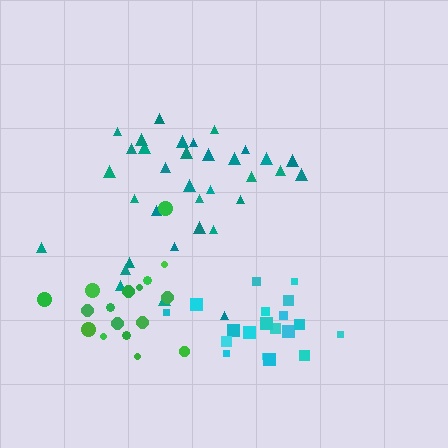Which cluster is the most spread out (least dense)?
Teal.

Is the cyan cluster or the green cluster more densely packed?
Cyan.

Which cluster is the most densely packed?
Cyan.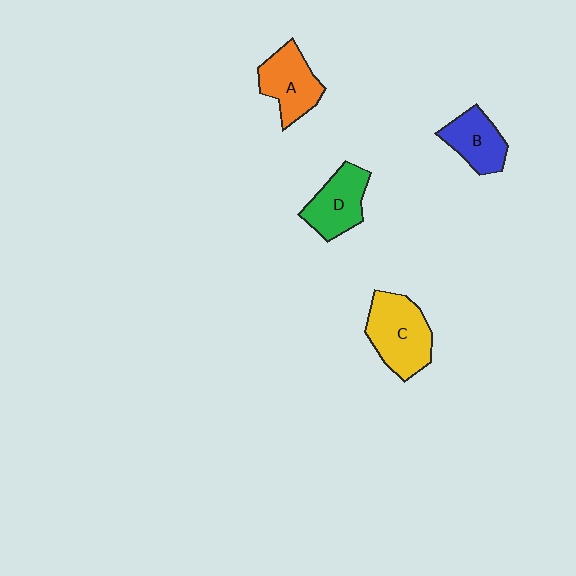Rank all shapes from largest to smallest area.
From largest to smallest: C (yellow), A (orange), D (green), B (blue).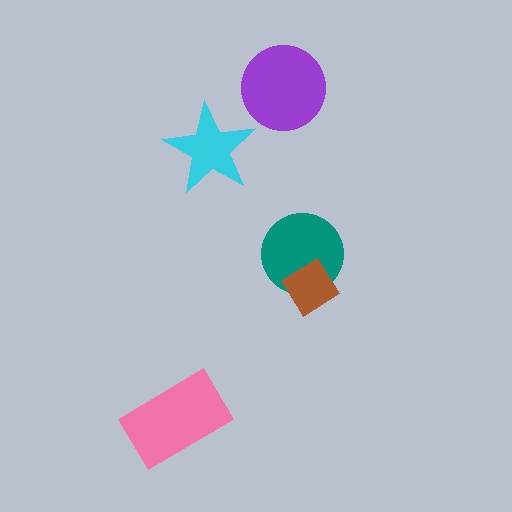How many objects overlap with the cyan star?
0 objects overlap with the cyan star.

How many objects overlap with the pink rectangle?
0 objects overlap with the pink rectangle.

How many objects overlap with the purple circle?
0 objects overlap with the purple circle.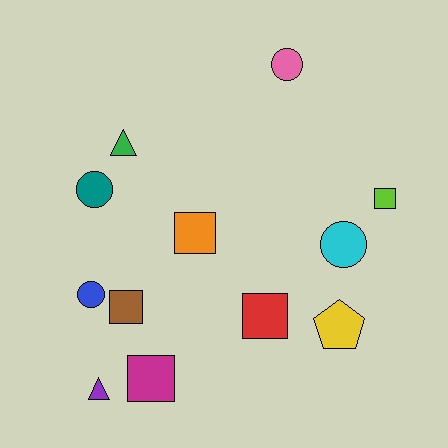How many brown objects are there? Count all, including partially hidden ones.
There is 1 brown object.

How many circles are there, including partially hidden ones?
There are 4 circles.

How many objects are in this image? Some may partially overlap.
There are 12 objects.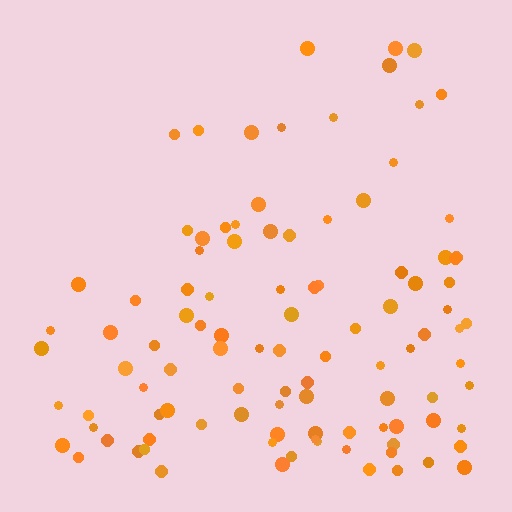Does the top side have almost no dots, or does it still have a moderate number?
Still a moderate number, just noticeably fewer than the bottom.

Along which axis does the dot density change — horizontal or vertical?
Vertical.